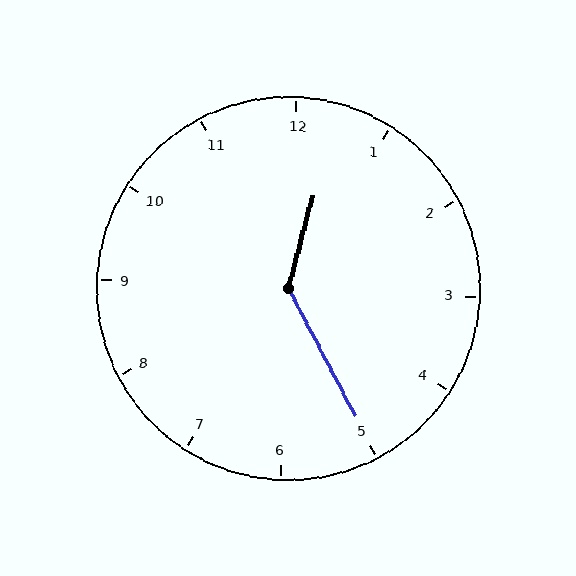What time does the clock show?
12:25.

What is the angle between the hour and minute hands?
Approximately 138 degrees.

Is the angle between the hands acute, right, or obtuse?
It is obtuse.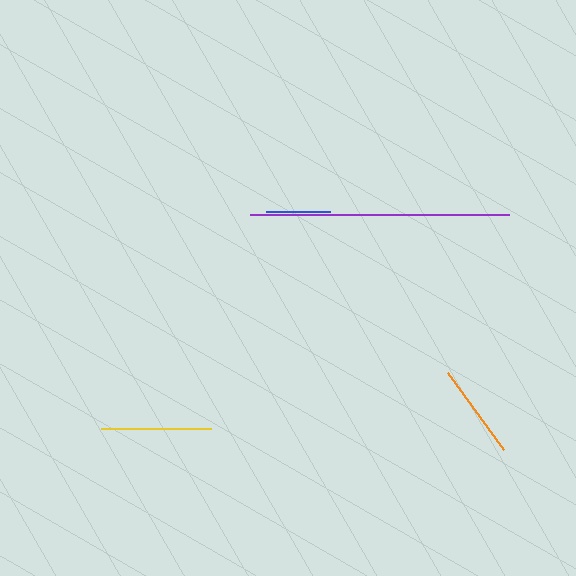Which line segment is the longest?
The purple line is the longest at approximately 258 pixels.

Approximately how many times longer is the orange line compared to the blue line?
The orange line is approximately 1.5 times the length of the blue line.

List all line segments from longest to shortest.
From longest to shortest: purple, yellow, orange, blue.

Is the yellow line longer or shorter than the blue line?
The yellow line is longer than the blue line.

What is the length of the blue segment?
The blue segment is approximately 65 pixels long.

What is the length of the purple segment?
The purple segment is approximately 258 pixels long.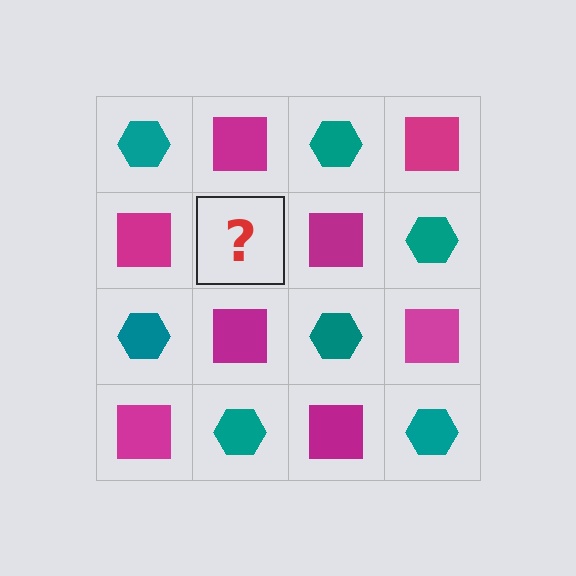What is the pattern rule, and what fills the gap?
The rule is that it alternates teal hexagon and magenta square in a checkerboard pattern. The gap should be filled with a teal hexagon.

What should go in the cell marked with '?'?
The missing cell should contain a teal hexagon.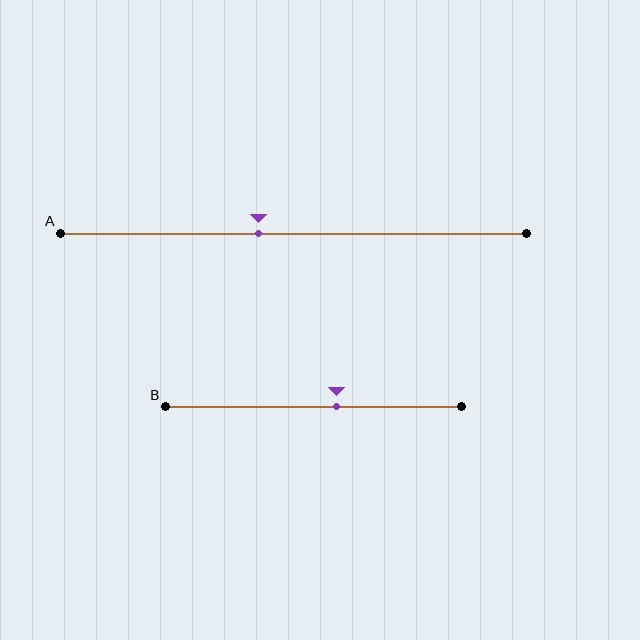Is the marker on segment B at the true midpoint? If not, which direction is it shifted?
No, the marker on segment B is shifted to the right by about 8% of the segment length.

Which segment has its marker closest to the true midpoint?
Segment A has its marker closest to the true midpoint.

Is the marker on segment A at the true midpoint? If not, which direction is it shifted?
No, the marker on segment A is shifted to the left by about 7% of the segment length.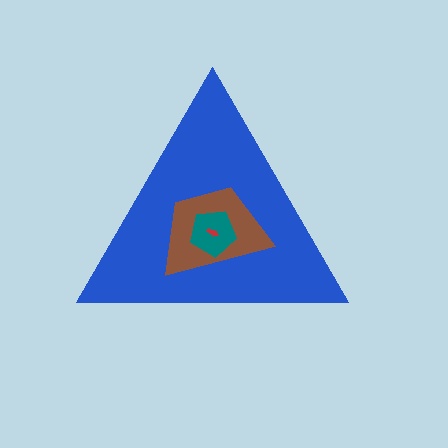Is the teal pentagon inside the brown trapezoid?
Yes.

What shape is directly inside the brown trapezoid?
The teal pentagon.